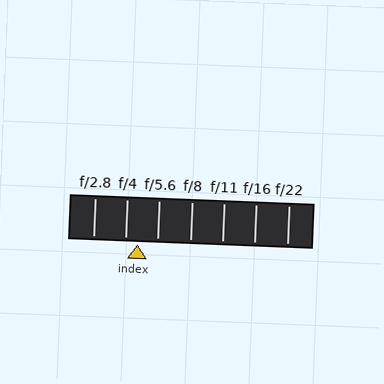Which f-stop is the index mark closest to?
The index mark is closest to f/4.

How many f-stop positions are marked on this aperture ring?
There are 7 f-stop positions marked.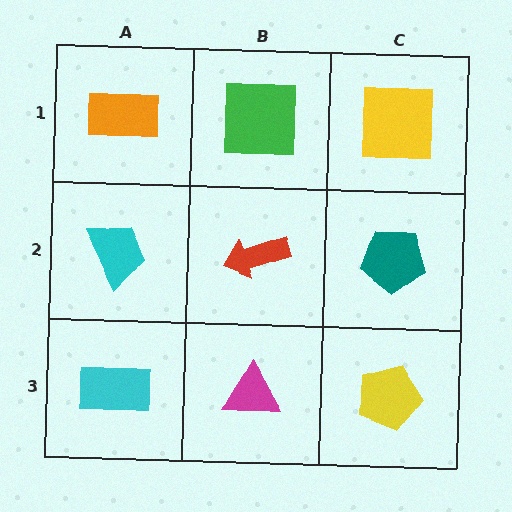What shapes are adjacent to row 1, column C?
A teal pentagon (row 2, column C), a green square (row 1, column B).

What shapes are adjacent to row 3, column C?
A teal pentagon (row 2, column C), a magenta triangle (row 3, column B).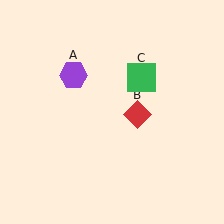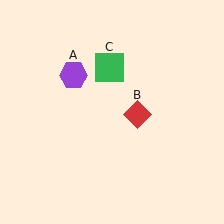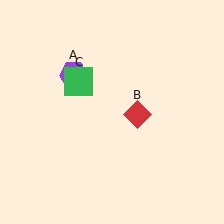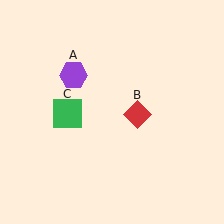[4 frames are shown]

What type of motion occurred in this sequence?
The green square (object C) rotated counterclockwise around the center of the scene.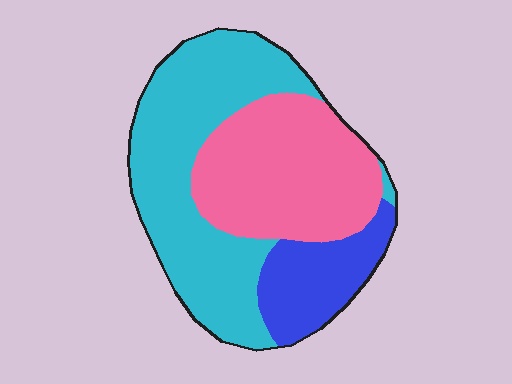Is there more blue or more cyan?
Cyan.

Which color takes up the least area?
Blue, at roughly 15%.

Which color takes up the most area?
Cyan, at roughly 45%.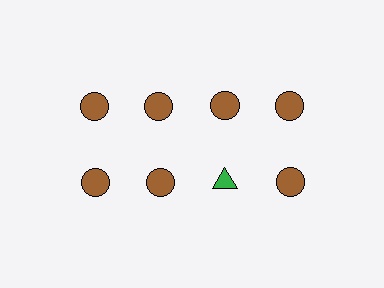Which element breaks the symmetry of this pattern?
The green triangle in the second row, center column breaks the symmetry. All other shapes are brown circles.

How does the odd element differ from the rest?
It differs in both color (green instead of brown) and shape (triangle instead of circle).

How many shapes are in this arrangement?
There are 8 shapes arranged in a grid pattern.